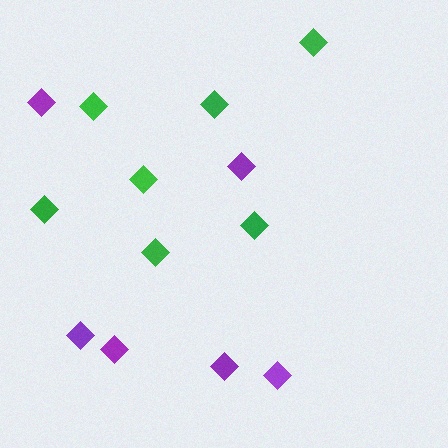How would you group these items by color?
There are 2 groups: one group of green diamonds (7) and one group of purple diamonds (6).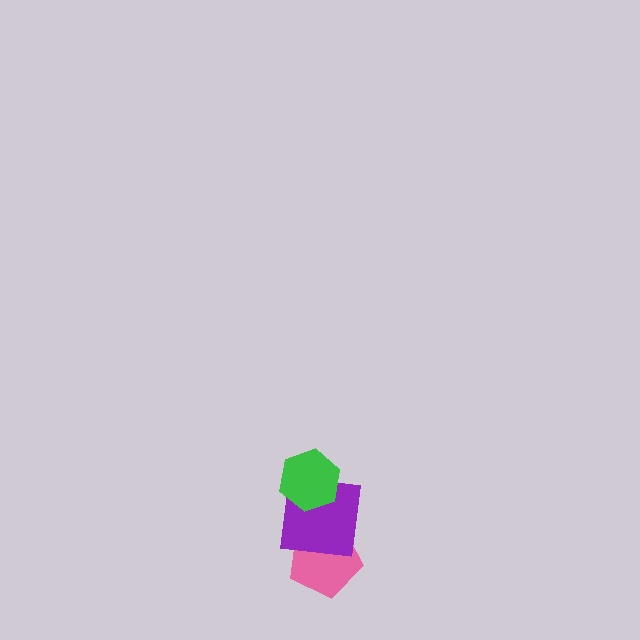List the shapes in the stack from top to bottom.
From top to bottom: the green hexagon, the purple square, the pink pentagon.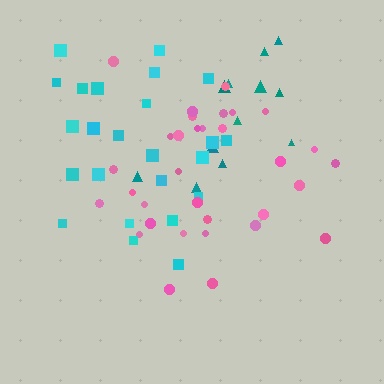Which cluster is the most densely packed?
Pink.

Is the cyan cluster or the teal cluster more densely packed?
Cyan.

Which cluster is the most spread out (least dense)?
Teal.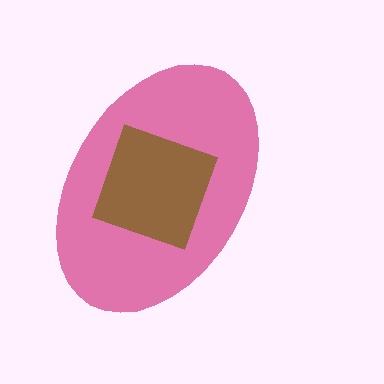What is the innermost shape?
The brown diamond.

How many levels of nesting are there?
2.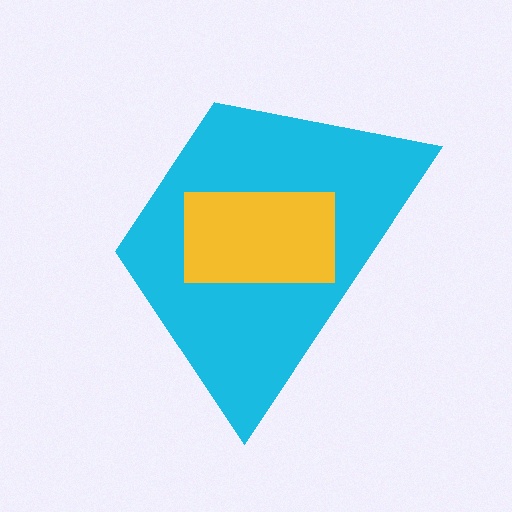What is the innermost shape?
The yellow rectangle.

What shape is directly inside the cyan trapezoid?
The yellow rectangle.